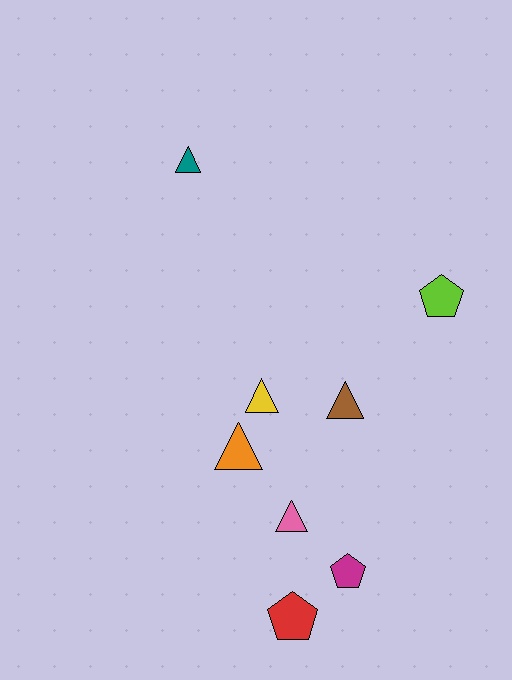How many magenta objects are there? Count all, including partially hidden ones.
There is 1 magenta object.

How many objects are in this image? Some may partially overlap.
There are 8 objects.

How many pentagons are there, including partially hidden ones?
There are 3 pentagons.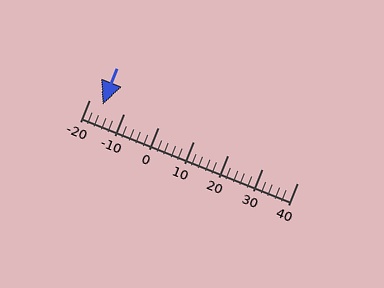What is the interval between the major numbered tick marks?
The major tick marks are spaced 10 units apart.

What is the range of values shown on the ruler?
The ruler shows values from -20 to 40.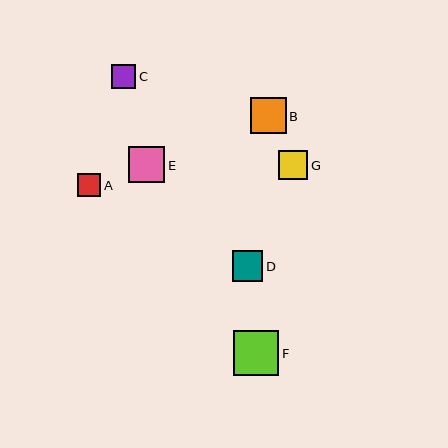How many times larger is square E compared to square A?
Square E is approximately 1.6 times the size of square A.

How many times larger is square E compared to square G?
Square E is approximately 1.3 times the size of square G.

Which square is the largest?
Square F is the largest with a size of approximately 45 pixels.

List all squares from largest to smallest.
From largest to smallest: F, E, B, D, G, C, A.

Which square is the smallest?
Square A is the smallest with a size of approximately 23 pixels.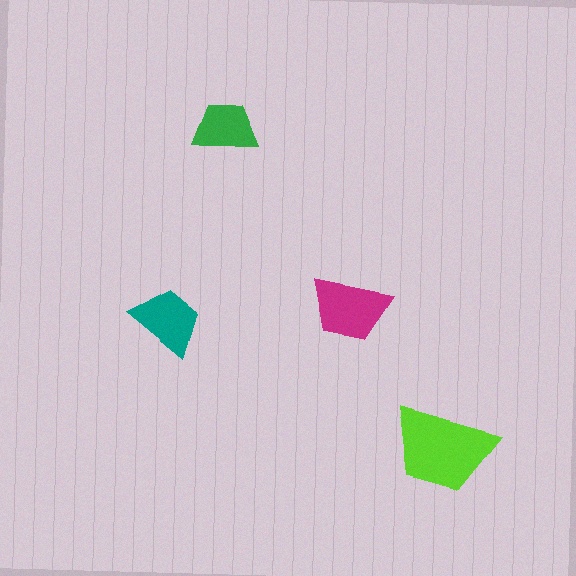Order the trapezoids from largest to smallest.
the lime one, the magenta one, the teal one, the green one.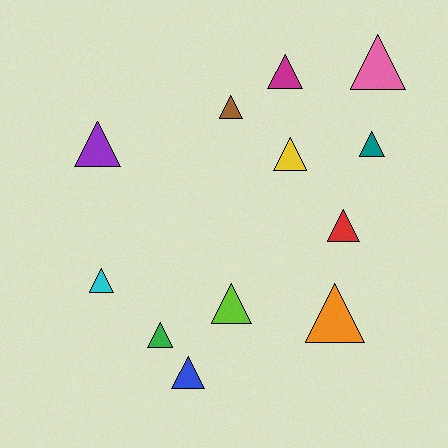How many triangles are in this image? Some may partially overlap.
There are 12 triangles.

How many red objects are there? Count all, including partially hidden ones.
There is 1 red object.